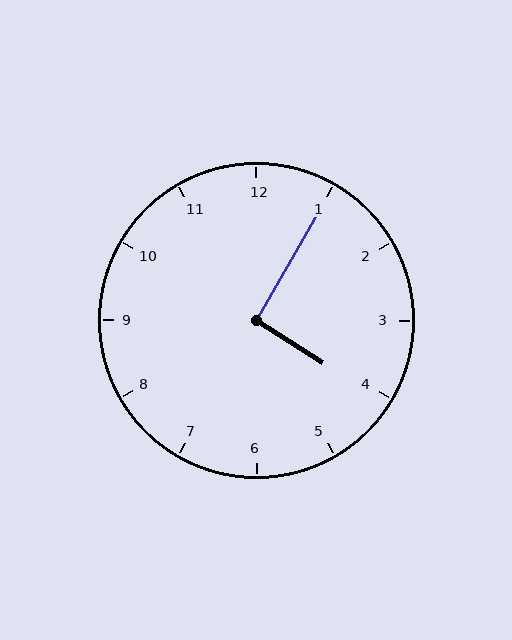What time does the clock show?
4:05.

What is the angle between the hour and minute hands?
Approximately 92 degrees.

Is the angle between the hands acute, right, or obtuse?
It is right.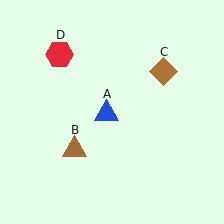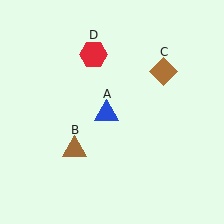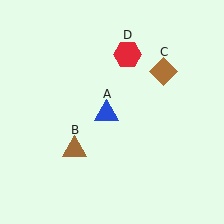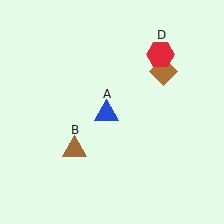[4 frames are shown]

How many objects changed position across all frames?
1 object changed position: red hexagon (object D).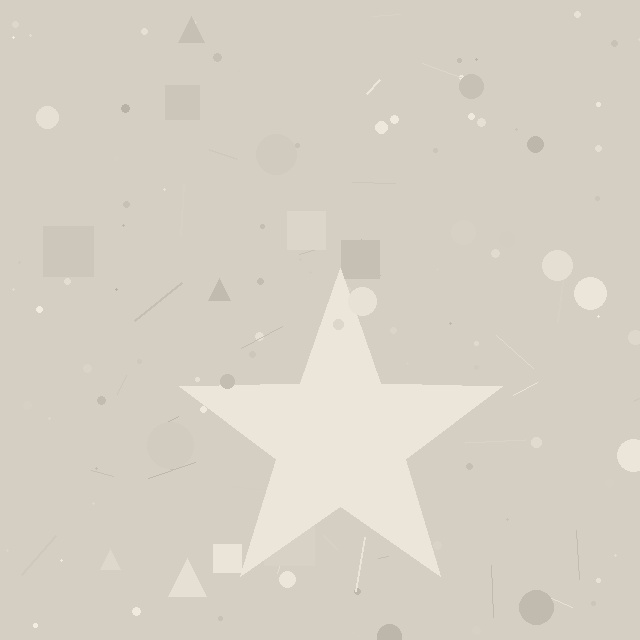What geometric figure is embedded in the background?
A star is embedded in the background.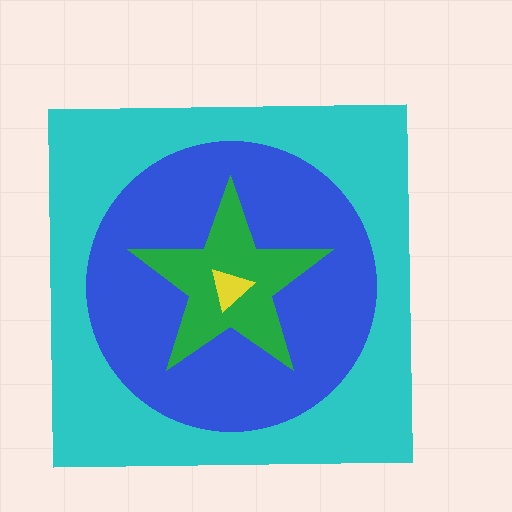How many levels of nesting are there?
4.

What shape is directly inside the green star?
The yellow triangle.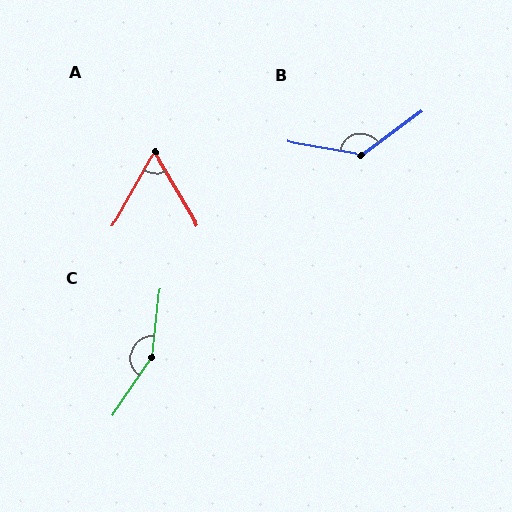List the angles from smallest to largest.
A (59°), B (133°), C (152°).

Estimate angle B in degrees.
Approximately 133 degrees.